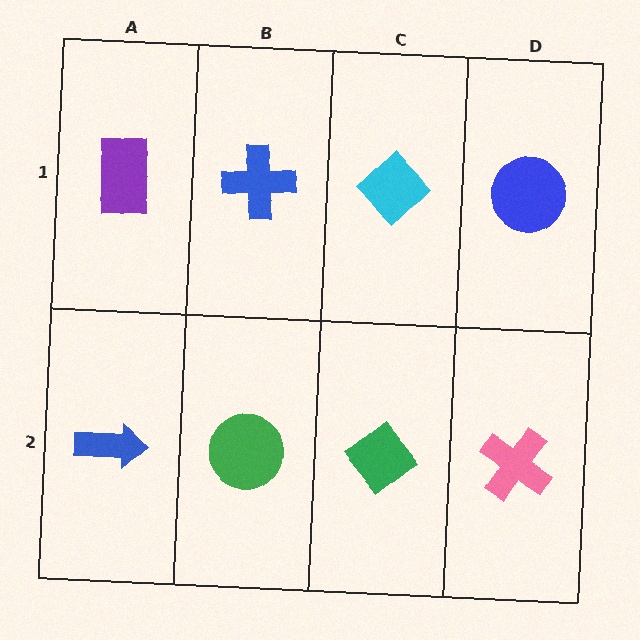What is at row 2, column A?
A blue arrow.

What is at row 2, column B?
A green circle.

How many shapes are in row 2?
4 shapes.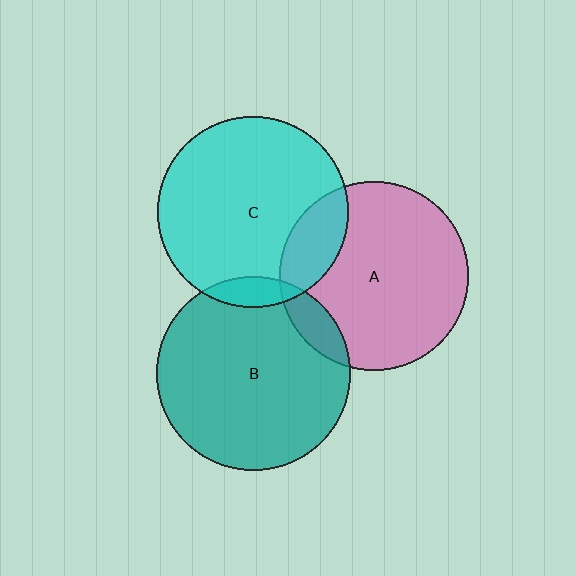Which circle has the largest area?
Circle B (teal).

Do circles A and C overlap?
Yes.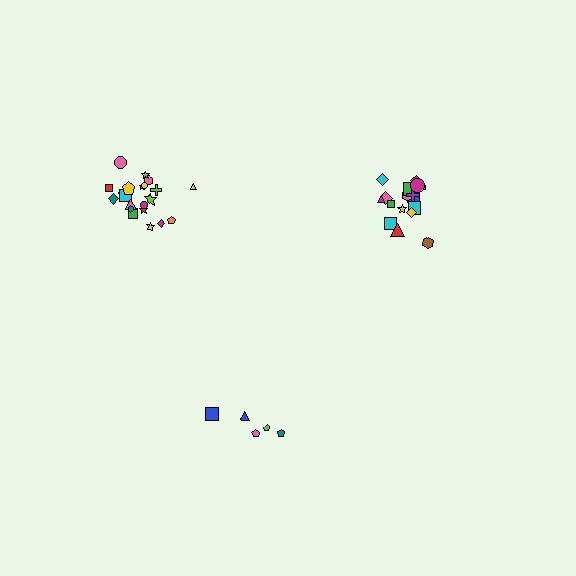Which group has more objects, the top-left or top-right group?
The top-left group.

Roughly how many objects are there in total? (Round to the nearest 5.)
Roughly 45 objects in total.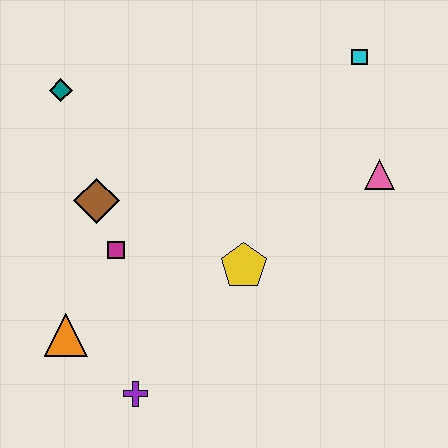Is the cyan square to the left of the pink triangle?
Yes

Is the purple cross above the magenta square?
No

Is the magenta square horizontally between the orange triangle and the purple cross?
Yes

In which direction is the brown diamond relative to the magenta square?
The brown diamond is above the magenta square.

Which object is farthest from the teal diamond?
The pink triangle is farthest from the teal diamond.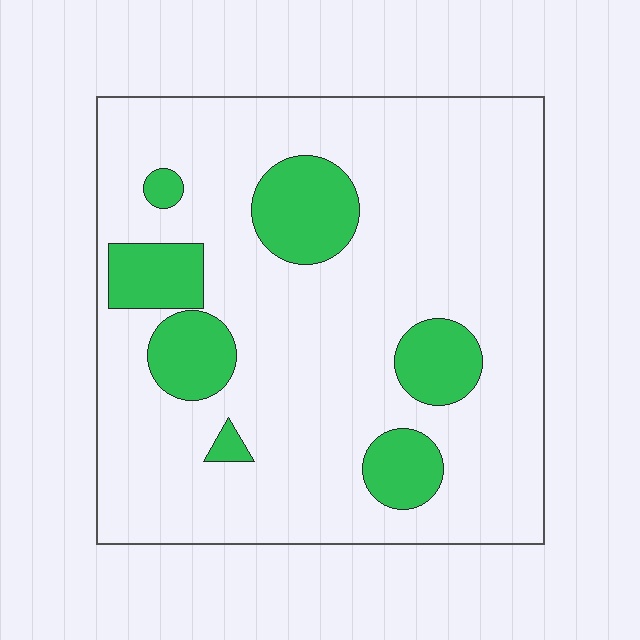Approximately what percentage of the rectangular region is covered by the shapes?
Approximately 20%.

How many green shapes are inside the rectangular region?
7.